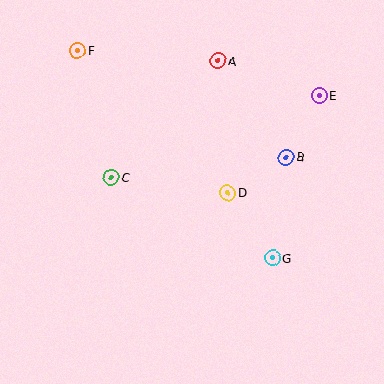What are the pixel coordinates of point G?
Point G is at (273, 258).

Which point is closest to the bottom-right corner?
Point G is closest to the bottom-right corner.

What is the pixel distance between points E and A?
The distance between E and A is 107 pixels.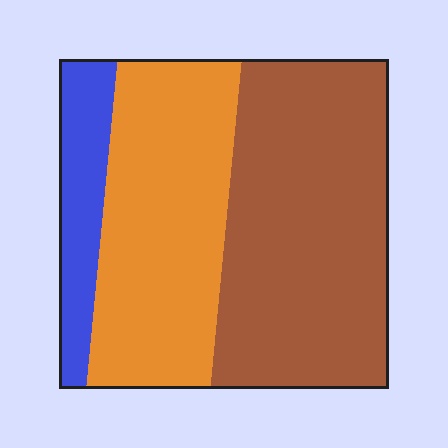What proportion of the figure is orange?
Orange takes up between a third and a half of the figure.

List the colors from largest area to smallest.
From largest to smallest: brown, orange, blue.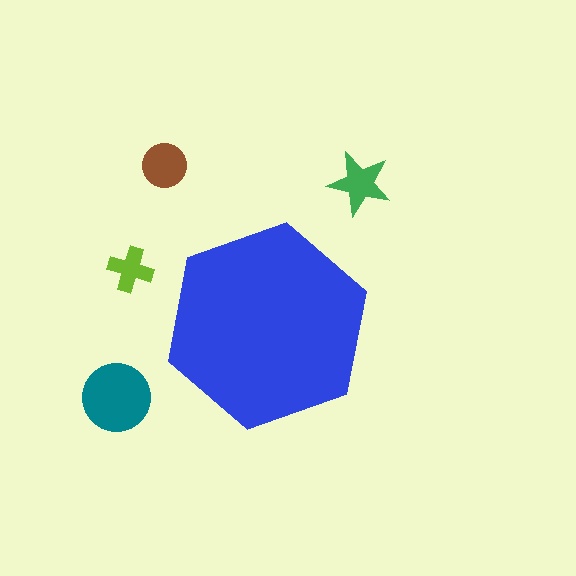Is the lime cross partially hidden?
No, the lime cross is fully visible.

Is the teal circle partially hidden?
No, the teal circle is fully visible.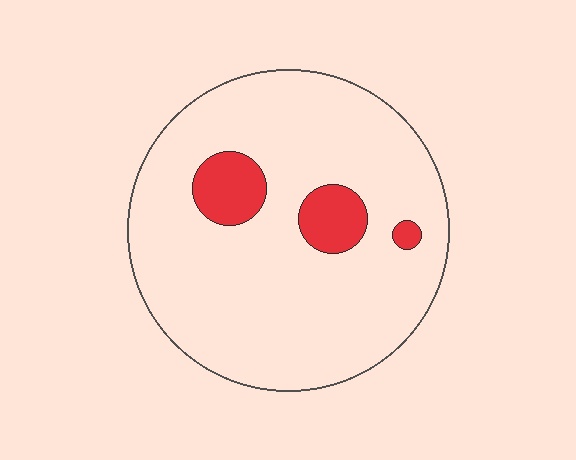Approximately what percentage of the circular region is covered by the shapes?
Approximately 10%.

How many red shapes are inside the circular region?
3.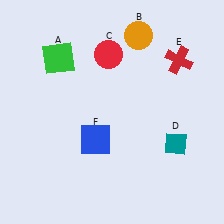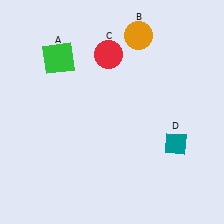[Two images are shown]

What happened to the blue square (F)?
The blue square (F) was removed in Image 2. It was in the bottom-left area of Image 1.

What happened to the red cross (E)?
The red cross (E) was removed in Image 2. It was in the top-right area of Image 1.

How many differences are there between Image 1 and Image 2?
There are 2 differences between the two images.